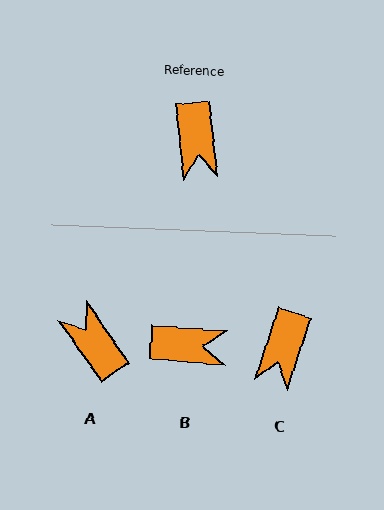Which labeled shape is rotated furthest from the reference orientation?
A, about 151 degrees away.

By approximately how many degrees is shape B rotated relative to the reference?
Approximately 79 degrees counter-clockwise.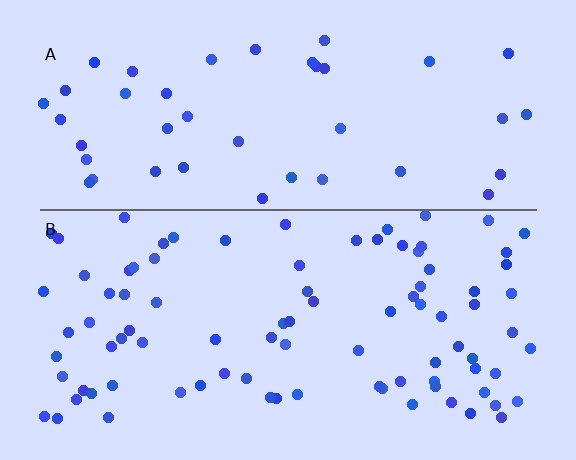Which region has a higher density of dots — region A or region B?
B (the bottom).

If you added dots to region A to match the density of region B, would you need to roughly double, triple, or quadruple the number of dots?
Approximately double.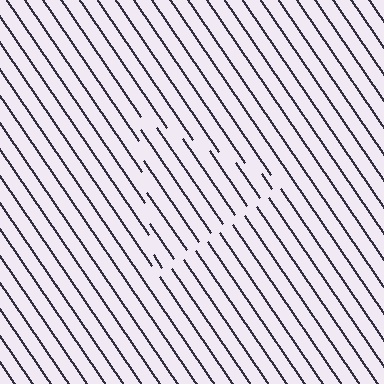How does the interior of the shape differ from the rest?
The interior of the shape contains the same grating, shifted by half a period — the contour is defined by the phase discontinuity where line-ends from the inner and outer gratings abut.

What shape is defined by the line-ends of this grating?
An illusory triangle. The interior of the shape contains the same grating, shifted by half a period — the contour is defined by the phase discontinuity where line-ends from the inner and outer gratings abut.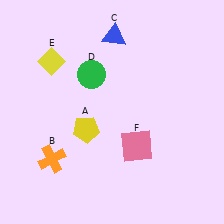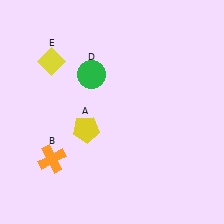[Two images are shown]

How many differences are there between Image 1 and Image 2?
There are 2 differences between the two images.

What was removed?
The blue triangle (C), the pink square (F) were removed in Image 2.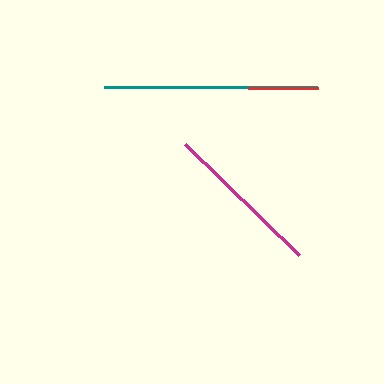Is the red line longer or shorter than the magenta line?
The magenta line is longer than the red line.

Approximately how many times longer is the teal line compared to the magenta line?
The teal line is approximately 1.3 times the length of the magenta line.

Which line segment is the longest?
The teal line is the longest at approximately 212 pixels.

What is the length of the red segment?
The red segment is approximately 69 pixels long.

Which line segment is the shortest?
The red line is the shortest at approximately 69 pixels.